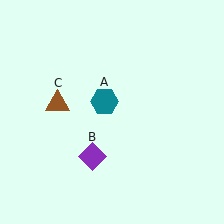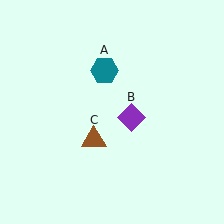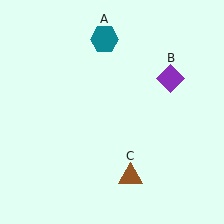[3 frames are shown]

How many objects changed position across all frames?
3 objects changed position: teal hexagon (object A), purple diamond (object B), brown triangle (object C).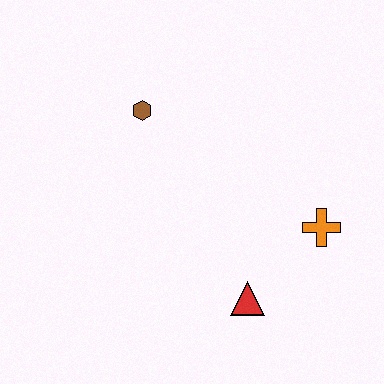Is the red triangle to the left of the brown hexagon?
No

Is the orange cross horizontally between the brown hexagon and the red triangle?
No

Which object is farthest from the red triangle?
The brown hexagon is farthest from the red triangle.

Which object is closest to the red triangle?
The orange cross is closest to the red triangle.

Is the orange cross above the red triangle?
Yes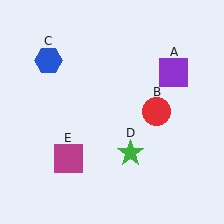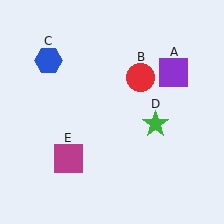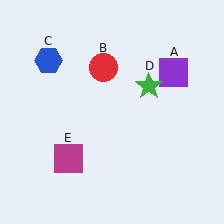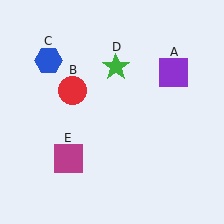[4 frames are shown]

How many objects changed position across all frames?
2 objects changed position: red circle (object B), green star (object D).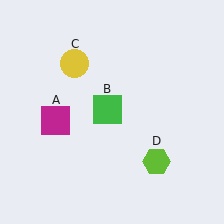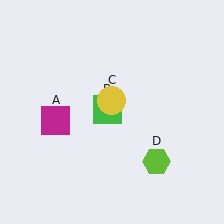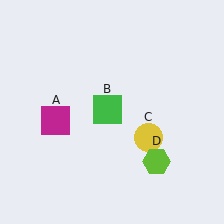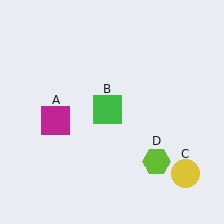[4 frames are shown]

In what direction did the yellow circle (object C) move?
The yellow circle (object C) moved down and to the right.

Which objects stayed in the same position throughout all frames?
Magenta square (object A) and green square (object B) and lime hexagon (object D) remained stationary.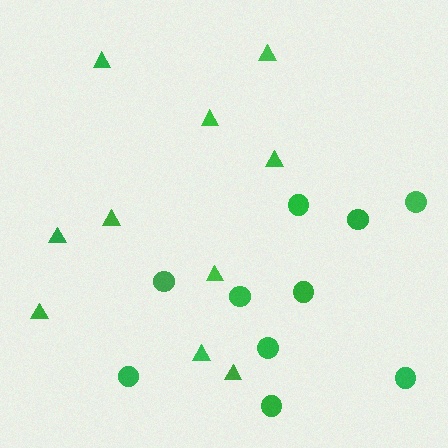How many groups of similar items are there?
There are 2 groups: one group of circles (10) and one group of triangles (10).